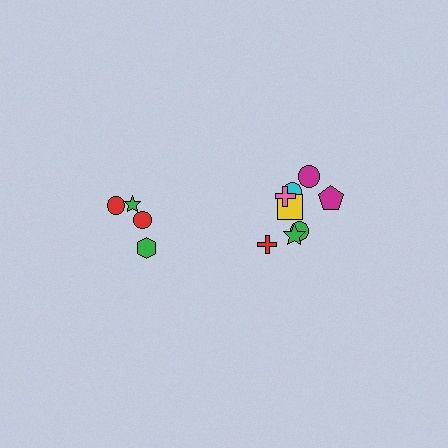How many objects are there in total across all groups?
There are 12 objects.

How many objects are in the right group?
There are 8 objects.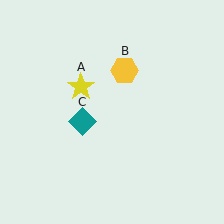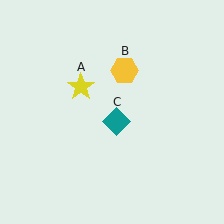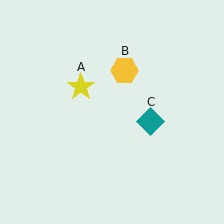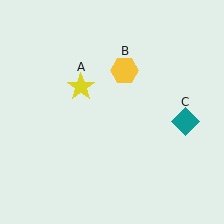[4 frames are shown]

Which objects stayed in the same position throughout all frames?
Yellow star (object A) and yellow hexagon (object B) remained stationary.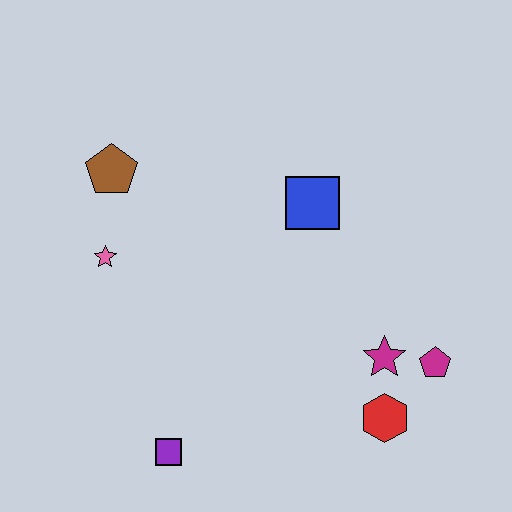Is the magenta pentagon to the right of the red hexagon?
Yes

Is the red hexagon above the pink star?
No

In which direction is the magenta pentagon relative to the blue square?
The magenta pentagon is below the blue square.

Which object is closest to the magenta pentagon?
The magenta star is closest to the magenta pentagon.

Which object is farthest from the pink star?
The magenta pentagon is farthest from the pink star.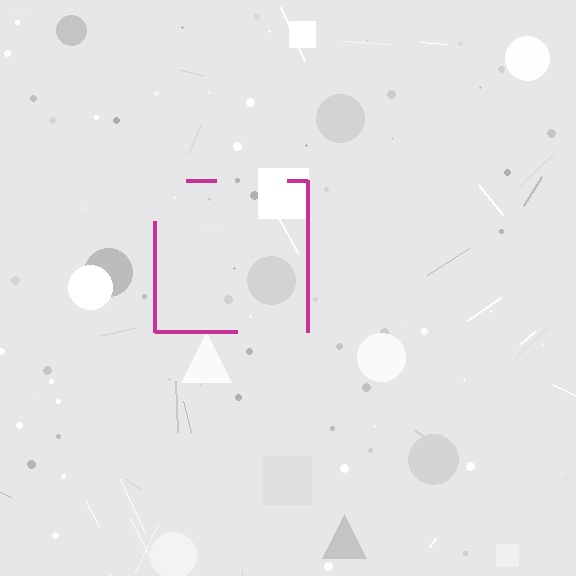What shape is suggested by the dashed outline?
The dashed outline suggests a square.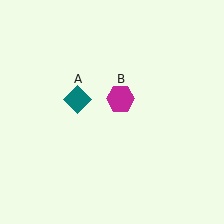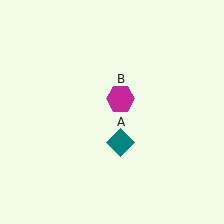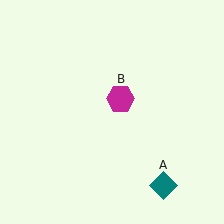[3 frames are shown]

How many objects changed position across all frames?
1 object changed position: teal diamond (object A).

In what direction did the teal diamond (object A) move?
The teal diamond (object A) moved down and to the right.